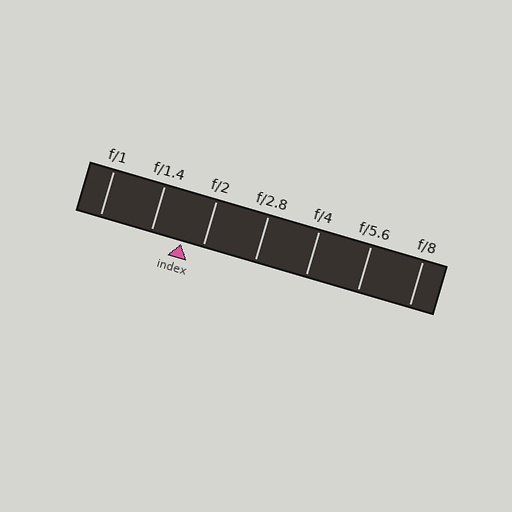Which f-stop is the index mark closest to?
The index mark is closest to f/2.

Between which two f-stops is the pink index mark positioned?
The index mark is between f/1.4 and f/2.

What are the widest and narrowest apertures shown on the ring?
The widest aperture shown is f/1 and the narrowest is f/8.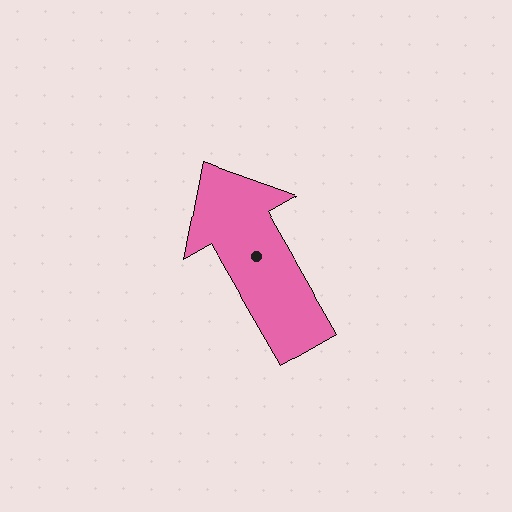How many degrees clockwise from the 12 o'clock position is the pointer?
Approximately 330 degrees.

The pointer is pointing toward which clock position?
Roughly 11 o'clock.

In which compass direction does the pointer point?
Northwest.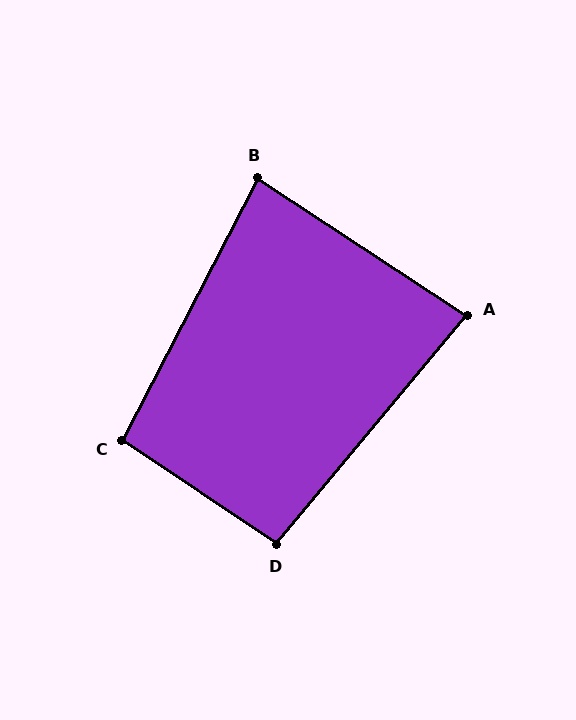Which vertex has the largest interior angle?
C, at approximately 96 degrees.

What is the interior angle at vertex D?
Approximately 96 degrees (obtuse).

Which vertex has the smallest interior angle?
A, at approximately 84 degrees.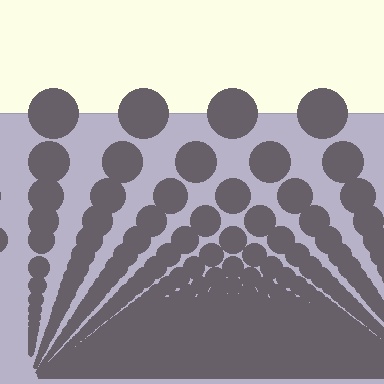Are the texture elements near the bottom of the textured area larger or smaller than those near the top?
Smaller. The gradient is inverted — elements near the bottom are smaller and denser.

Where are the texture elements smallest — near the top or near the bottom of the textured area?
Near the bottom.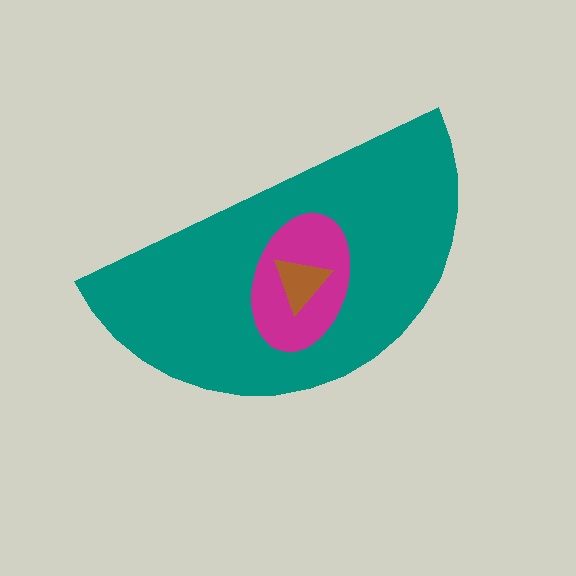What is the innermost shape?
The brown triangle.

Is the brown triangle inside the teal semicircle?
Yes.